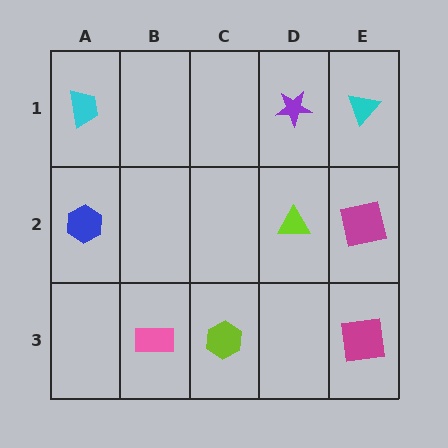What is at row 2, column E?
A magenta square.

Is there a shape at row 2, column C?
No, that cell is empty.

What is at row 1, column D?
A purple star.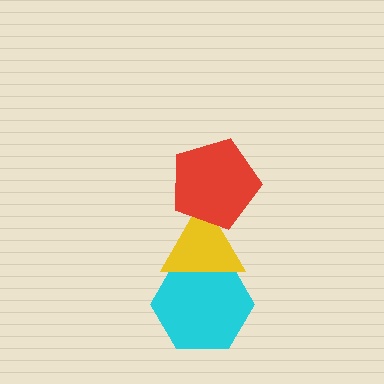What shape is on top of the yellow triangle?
The red pentagon is on top of the yellow triangle.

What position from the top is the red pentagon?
The red pentagon is 1st from the top.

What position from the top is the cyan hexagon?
The cyan hexagon is 3rd from the top.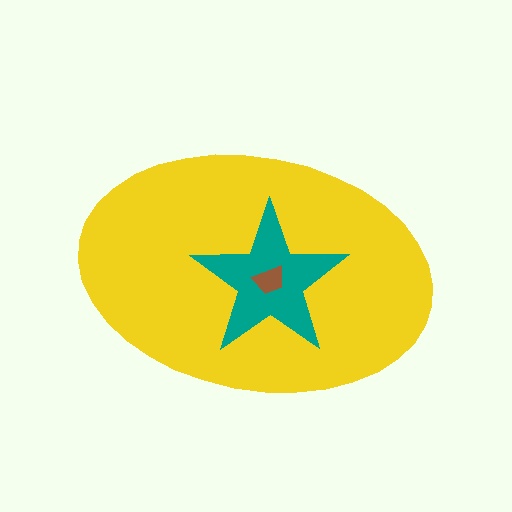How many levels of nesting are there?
3.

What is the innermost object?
The brown trapezoid.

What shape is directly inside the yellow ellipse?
The teal star.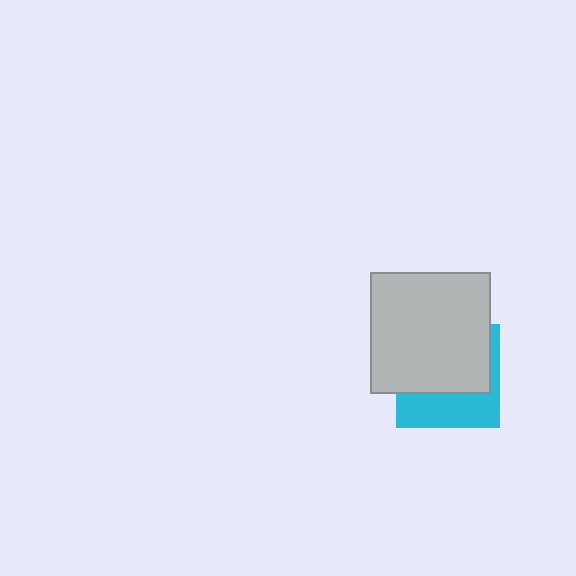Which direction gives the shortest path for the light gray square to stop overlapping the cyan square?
Moving up gives the shortest separation.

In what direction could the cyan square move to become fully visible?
The cyan square could move down. That would shift it out from behind the light gray square entirely.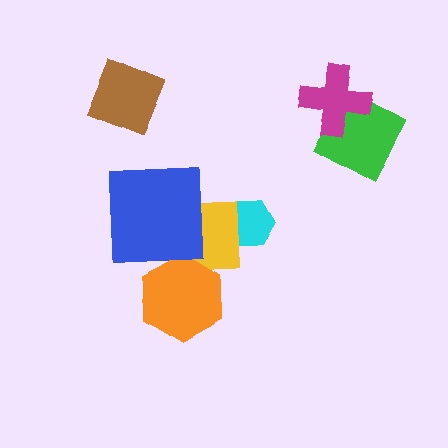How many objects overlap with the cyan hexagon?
1 object overlaps with the cyan hexagon.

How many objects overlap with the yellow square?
3 objects overlap with the yellow square.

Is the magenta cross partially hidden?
No, no other shape covers it.